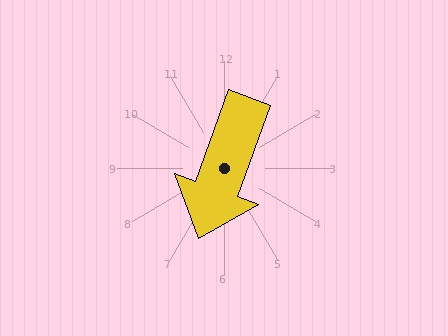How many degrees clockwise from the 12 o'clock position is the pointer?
Approximately 200 degrees.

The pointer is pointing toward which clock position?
Roughly 7 o'clock.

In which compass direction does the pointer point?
South.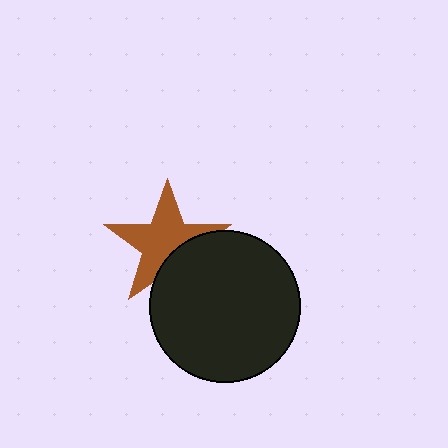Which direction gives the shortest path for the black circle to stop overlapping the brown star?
Moving toward the lower-right gives the shortest separation.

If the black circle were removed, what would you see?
You would see the complete brown star.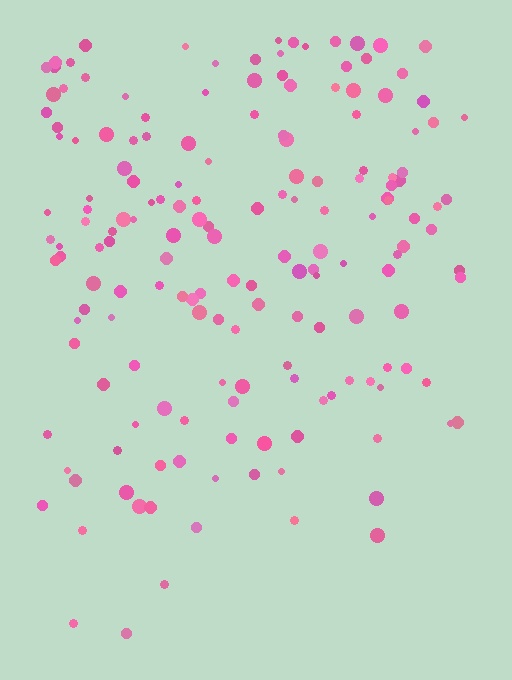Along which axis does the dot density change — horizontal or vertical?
Vertical.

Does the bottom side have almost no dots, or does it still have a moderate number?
Still a moderate number, just noticeably fewer than the top.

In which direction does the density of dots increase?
From bottom to top, with the top side densest.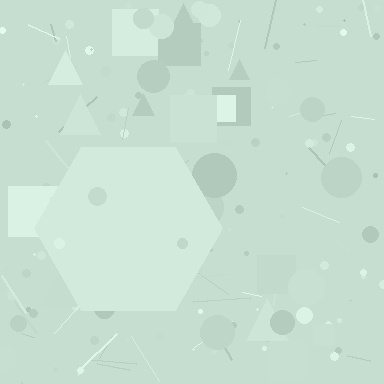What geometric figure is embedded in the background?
A hexagon is embedded in the background.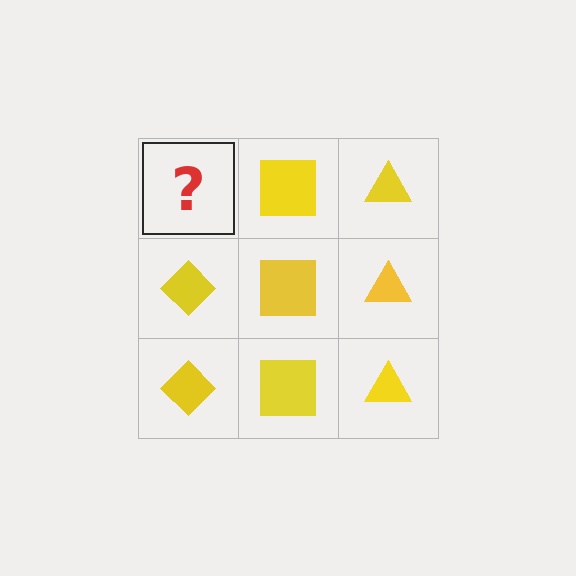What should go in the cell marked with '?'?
The missing cell should contain a yellow diamond.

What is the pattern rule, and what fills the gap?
The rule is that each column has a consistent shape. The gap should be filled with a yellow diamond.